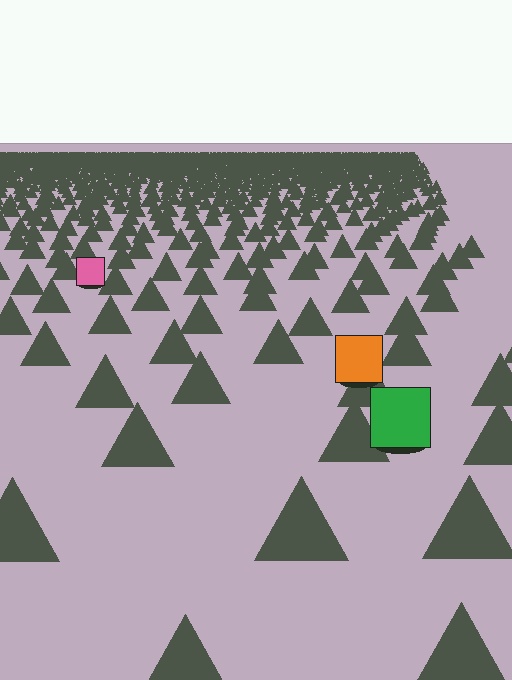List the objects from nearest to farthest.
From nearest to farthest: the green square, the orange square, the pink square.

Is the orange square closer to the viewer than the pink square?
Yes. The orange square is closer — you can tell from the texture gradient: the ground texture is coarser near it.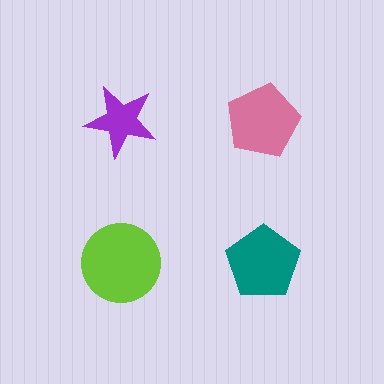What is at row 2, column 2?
A teal pentagon.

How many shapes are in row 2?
2 shapes.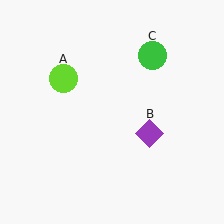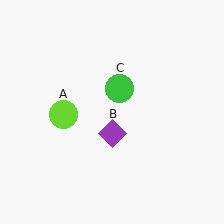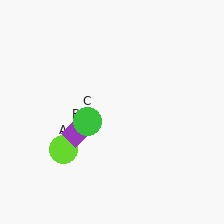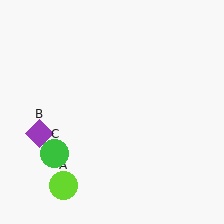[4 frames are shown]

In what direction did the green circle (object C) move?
The green circle (object C) moved down and to the left.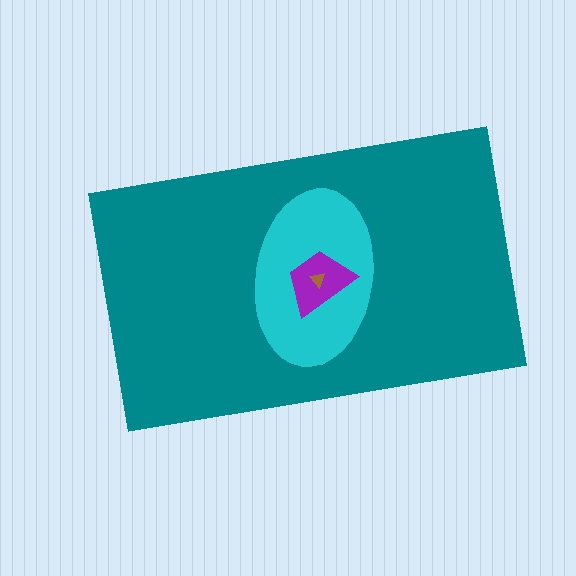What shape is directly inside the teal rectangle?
The cyan ellipse.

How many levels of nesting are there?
4.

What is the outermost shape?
The teal rectangle.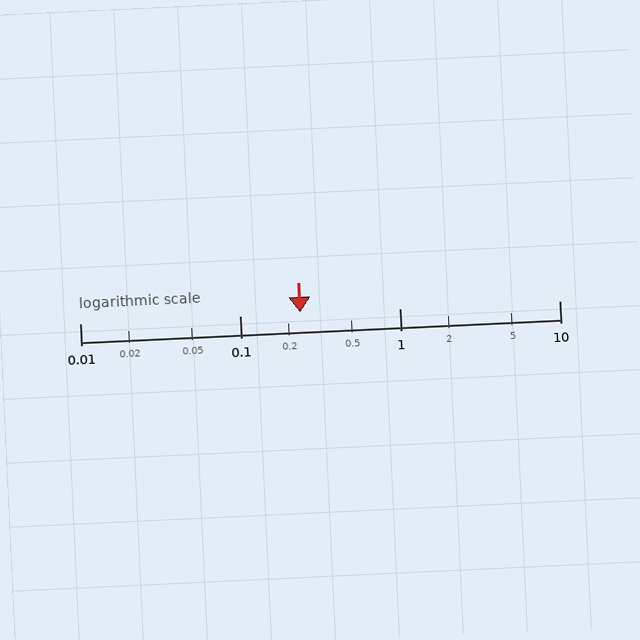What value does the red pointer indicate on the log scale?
The pointer indicates approximately 0.24.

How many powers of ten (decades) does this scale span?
The scale spans 3 decades, from 0.01 to 10.